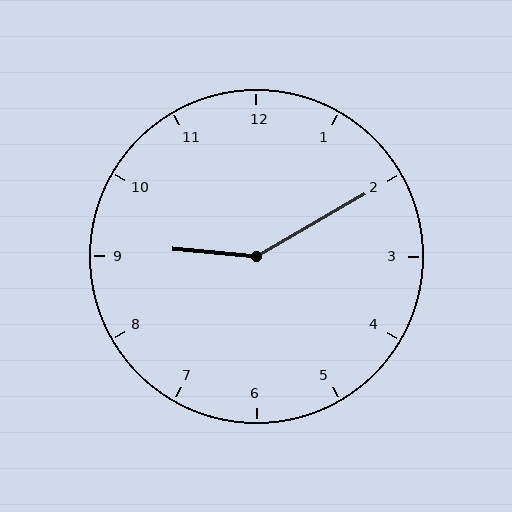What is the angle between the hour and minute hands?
Approximately 145 degrees.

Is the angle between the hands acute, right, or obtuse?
It is obtuse.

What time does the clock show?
9:10.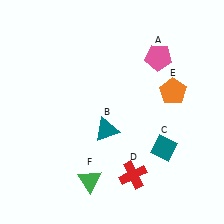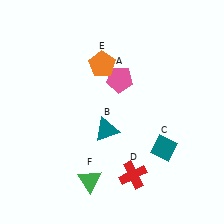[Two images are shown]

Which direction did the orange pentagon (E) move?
The orange pentagon (E) moved left.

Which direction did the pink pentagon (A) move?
The pink pentagon (A) moved left.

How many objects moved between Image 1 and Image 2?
2 objects moved between the two images.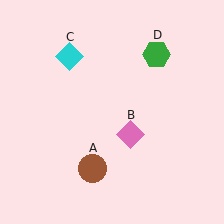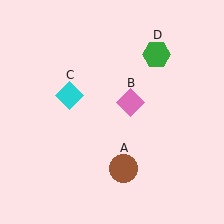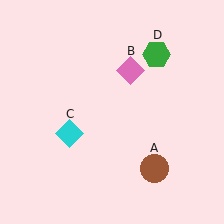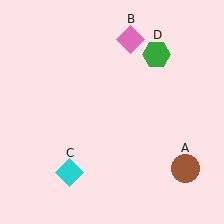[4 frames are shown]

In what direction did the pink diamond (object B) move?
The pink diamond (object B) moved up.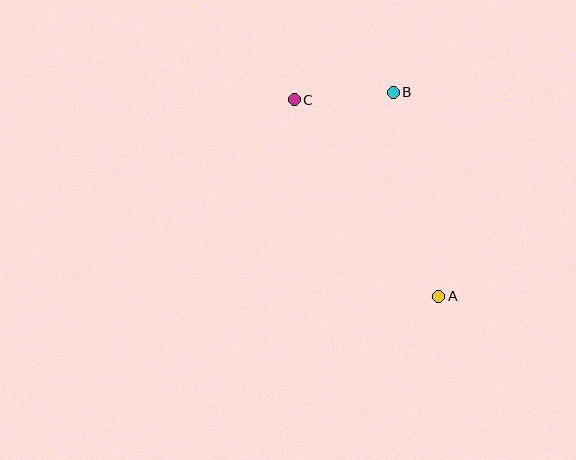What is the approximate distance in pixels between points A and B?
The distance between A and B is approximately 209 pixels.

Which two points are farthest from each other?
Points A and C are farthest from each other.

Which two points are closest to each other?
Points B and C are closest to each other.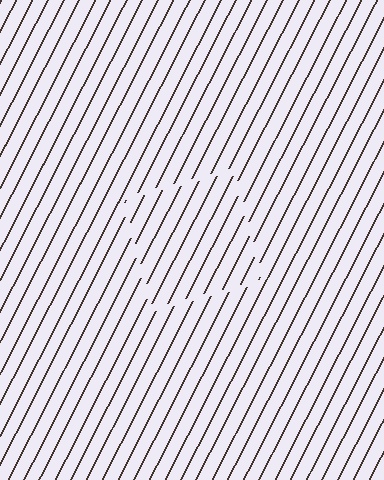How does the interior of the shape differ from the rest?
The interior of the shape contains the same grating, shifted by half a period — the contour is defined by the phase discontinuity where line-ends from the inner and outer gratings abut.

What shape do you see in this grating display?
An illusory square. The interior of the shape contains the same grating, shifted by half a period — the contour is defined by the phase discontinuity where line-ends from the inner and outer gratings abut.